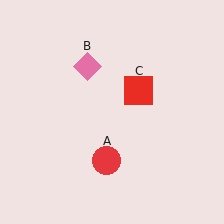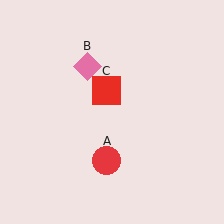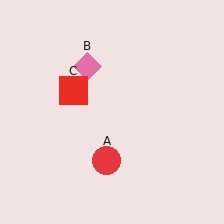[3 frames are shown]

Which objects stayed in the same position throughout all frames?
Red circle (object A) and pink diamond (object B) remained stationary.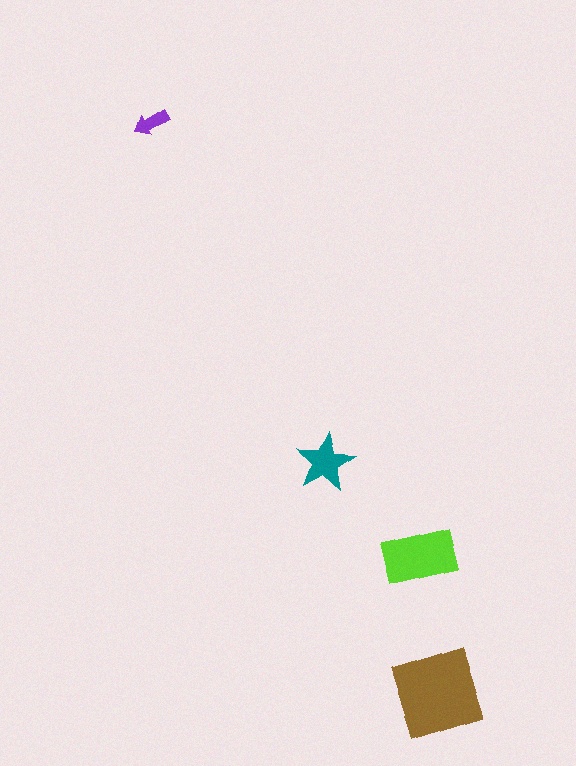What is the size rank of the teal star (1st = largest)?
3rd.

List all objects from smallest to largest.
The purple arrow, the teal star, the lime rectangle, the brown square.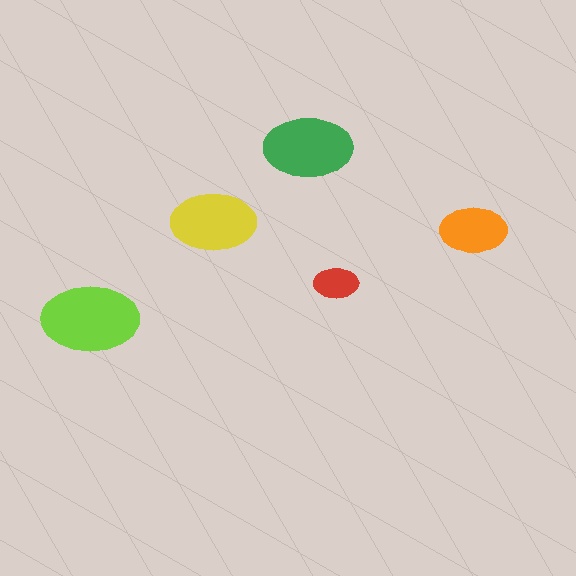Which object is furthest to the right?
The orange ellipse is rightmost.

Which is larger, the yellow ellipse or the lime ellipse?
The lime one.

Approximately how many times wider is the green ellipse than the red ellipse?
About 2 times wider.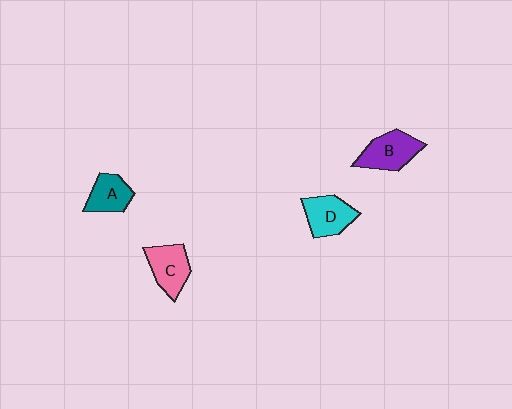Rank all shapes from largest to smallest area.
From largest to smallest: B (purple), D (cyan), C (pink), A (teal).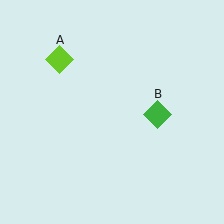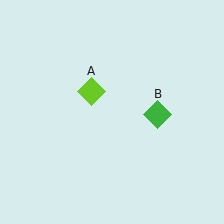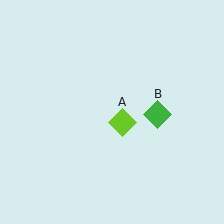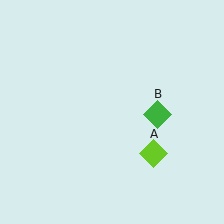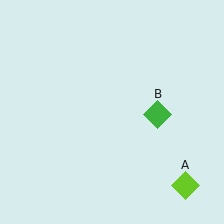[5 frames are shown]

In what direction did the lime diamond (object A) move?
The lime diamond (object A) moved down and to the right.